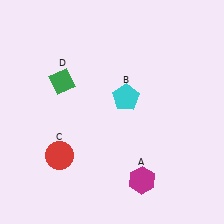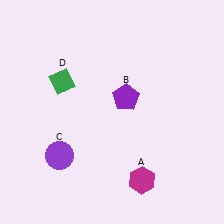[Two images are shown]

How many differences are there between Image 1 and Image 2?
There are 2 differences between the two images.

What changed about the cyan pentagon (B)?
In Image 1, B is cyan. In Image 2, it changed to purple.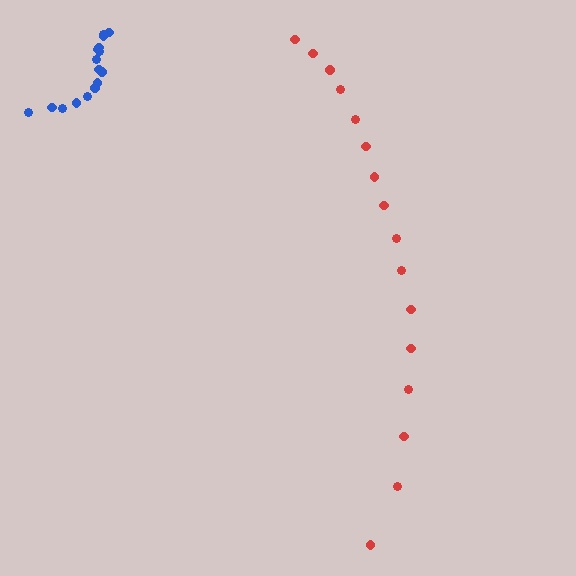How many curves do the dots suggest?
There are 2 distinct paths.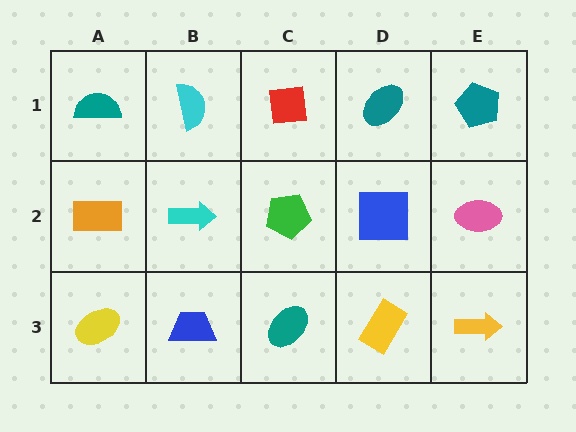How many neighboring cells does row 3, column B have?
3.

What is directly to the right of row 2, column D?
A pink ellipse.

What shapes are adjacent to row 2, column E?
A teal pentagon (row 1, column E), a yellow arrow (row 3, column E), a blue square (row 2, column D).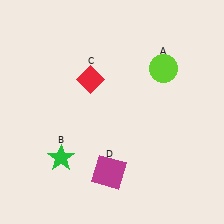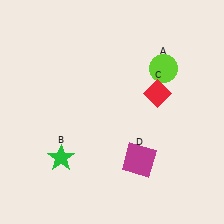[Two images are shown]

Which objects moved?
The objects that moved are: the red diamond (C), the magenta square (D).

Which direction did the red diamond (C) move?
The red diamond (C) moved right.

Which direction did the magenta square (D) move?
The magenta square (D) moved right.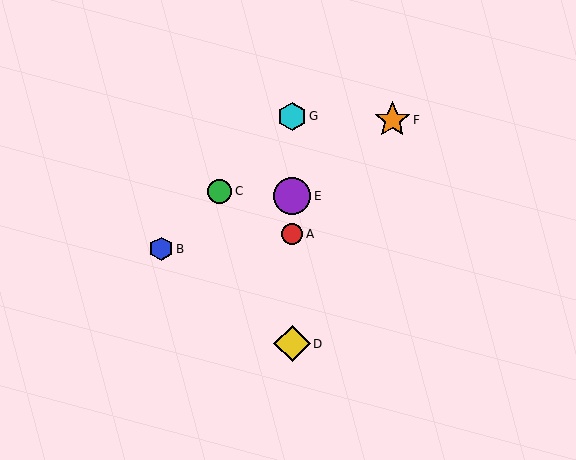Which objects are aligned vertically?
Objects A, D, E, G are aligned vertically.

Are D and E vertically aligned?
Yes, both are at x≈292.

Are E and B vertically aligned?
No, E is at x≈292 and B is at x≈161.